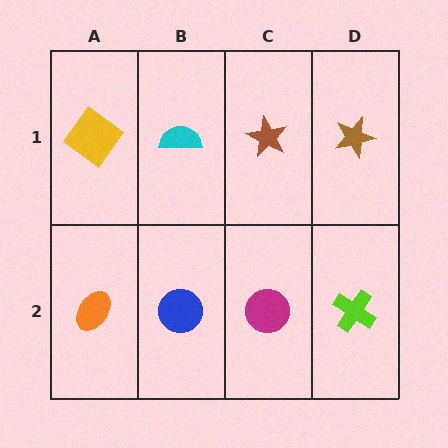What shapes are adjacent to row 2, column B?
A cyan semicircle (row 1, column B), an orange ellipse (row 2, column A), a magenta circle (row 2, column C).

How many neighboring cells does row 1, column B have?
3.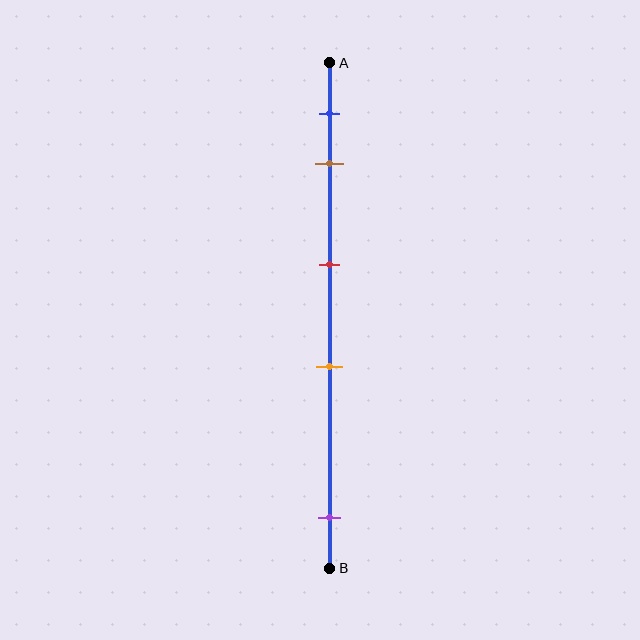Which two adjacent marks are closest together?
The blue and brown marks are the closest adjacent pair.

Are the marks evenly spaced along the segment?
No, the marks are not evenly spaced.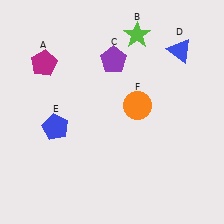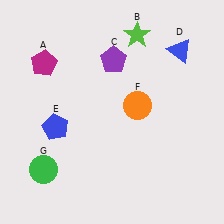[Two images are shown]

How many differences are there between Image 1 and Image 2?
There is 1 difference between the two images.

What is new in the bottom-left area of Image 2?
A green circle (G) was added in the bottom-left area of Image 2.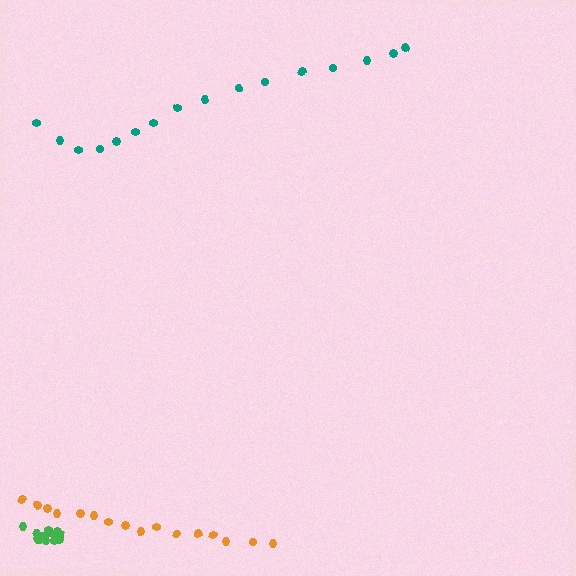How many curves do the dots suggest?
There are 3 distinct paths.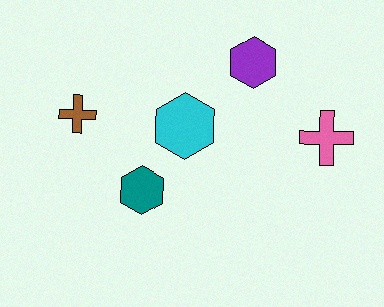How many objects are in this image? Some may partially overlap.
There are 5 objects.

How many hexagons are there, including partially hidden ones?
There are 3 hexagons.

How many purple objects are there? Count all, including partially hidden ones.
There is 1 purple object.